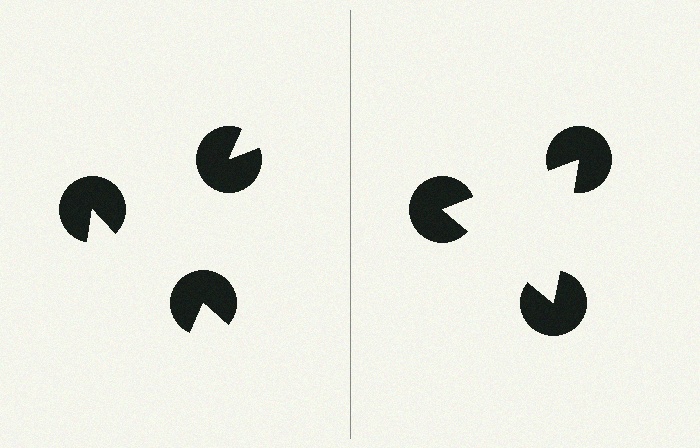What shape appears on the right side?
An illusory triangle.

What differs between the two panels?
The pac-man discs are positioned identically on both sides; only the wedge orientations differ. On the right they align to a triangle; on the left they are misaligned.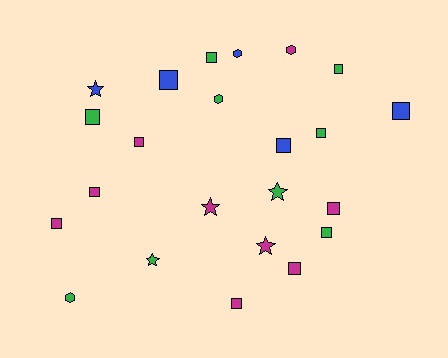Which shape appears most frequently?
Square, with 14 objects.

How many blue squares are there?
There are 3 blue squares.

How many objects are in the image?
There are 23 objects.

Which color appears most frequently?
Green, with 9 objects.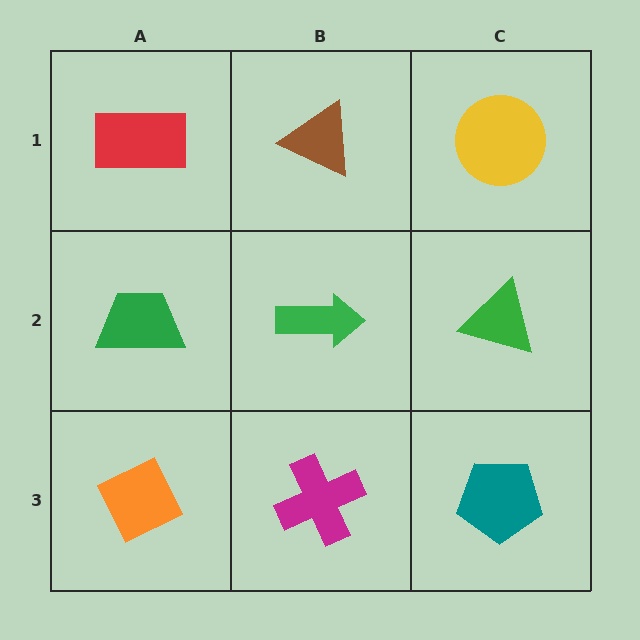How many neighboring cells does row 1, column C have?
2.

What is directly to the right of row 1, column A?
A brown triangle.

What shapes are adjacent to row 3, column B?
A green arrow (row 2, column B), an orange diamond (row 3, column A), a teal pentagon (row 3, column C).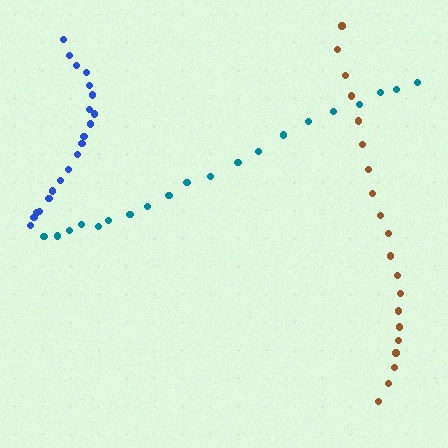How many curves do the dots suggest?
There are 3 distinct paths.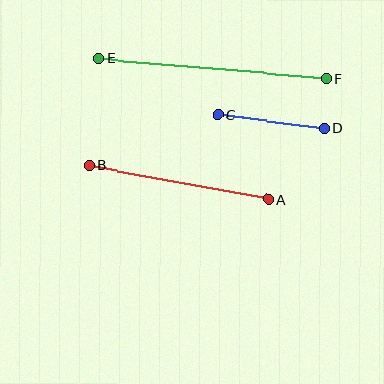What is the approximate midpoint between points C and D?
The midpoint is at approximately (271, 121) pixels.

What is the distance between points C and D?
The distance is approximately 108 pixels.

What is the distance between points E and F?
The distance is approximately 228 pixels.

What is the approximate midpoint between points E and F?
The midpoint is at approximately (212, 69) pixels.